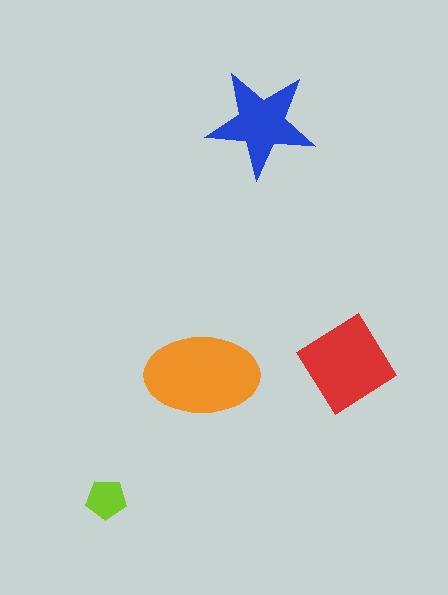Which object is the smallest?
The lime pentagon.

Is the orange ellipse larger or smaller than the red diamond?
Larger.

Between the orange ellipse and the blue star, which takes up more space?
The orange ellipse.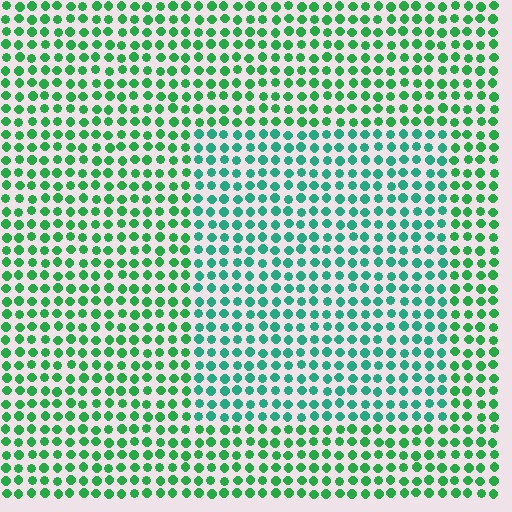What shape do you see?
I see a rectangle.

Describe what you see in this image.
The image is filled with small green elements in a uniform arrangement. A rectangle-shaped region is visible where the elements are tinted to a slightly different hue, forming a subtle color boundary.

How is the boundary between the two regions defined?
The boundary is defined purely by a slight shift in hue (about 29 degrees). Spacing, size, and orientation are identical on both sides.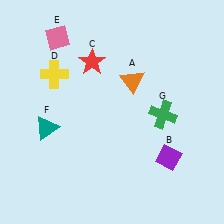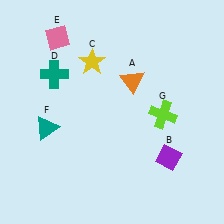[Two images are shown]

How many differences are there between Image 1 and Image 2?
There are 3 differences between the two images.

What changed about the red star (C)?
In Image 1, C is red. In Image 2, it changed to yellow.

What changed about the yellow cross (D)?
In Image 1, D is yellow. In Image 2, it changed to teal.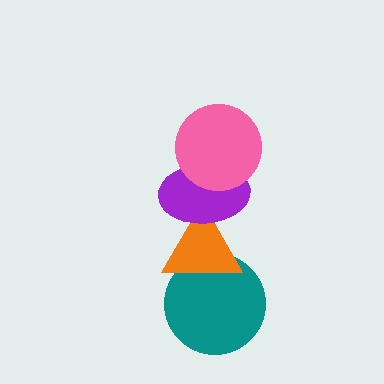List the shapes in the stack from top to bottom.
From top to bottom: the pink circle, the purple ellipse, the orange triangle, the teal circle.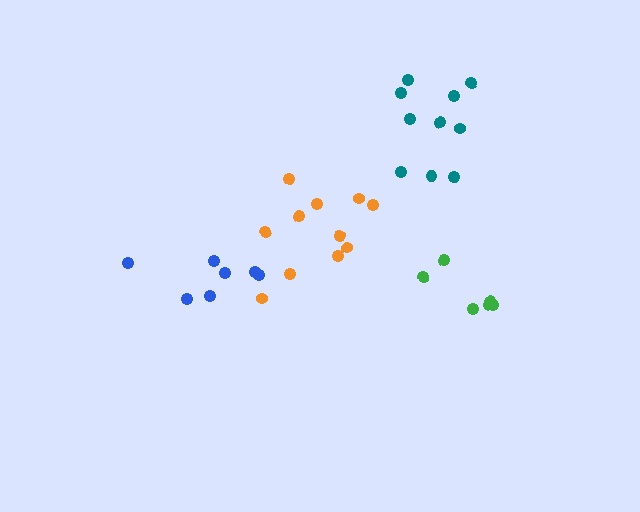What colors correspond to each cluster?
The clusters are colored: green, blue, orange, teal.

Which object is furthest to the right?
The green cluster is rightmost.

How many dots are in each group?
Group 1: 6 dots, Group 2: 7 dots, Group 3: 11 dots, Group 4: 10 dots (34 total).